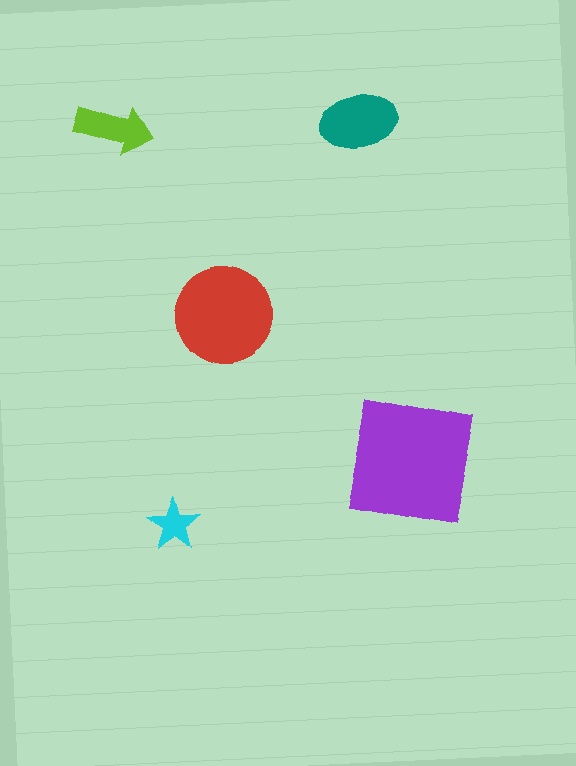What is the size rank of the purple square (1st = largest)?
1st.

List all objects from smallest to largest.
The cyan star, the lime arrow, the teal ellipse, the red circle, the purple square.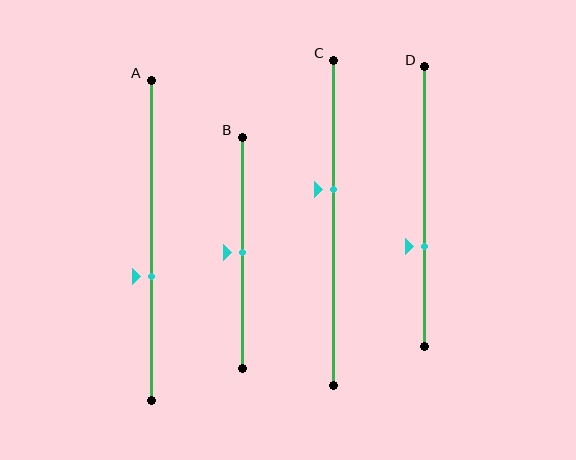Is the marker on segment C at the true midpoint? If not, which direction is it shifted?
No, the marker on segment C is shifted upward by about 10% of the segment length.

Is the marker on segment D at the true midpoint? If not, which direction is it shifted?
No, the marker on segment D is shifted downward by about 14% of the segment length.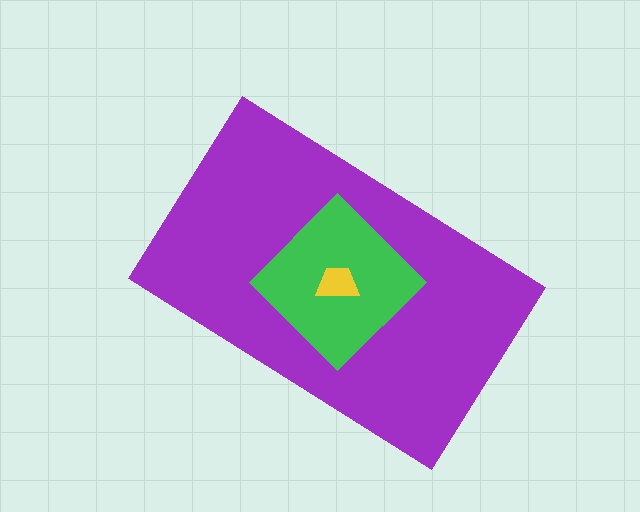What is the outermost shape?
The purple rectangle.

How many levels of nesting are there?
3.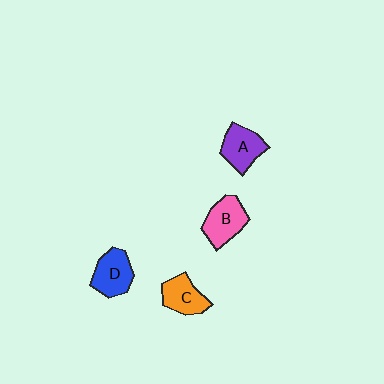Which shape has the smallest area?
Shape C (orange).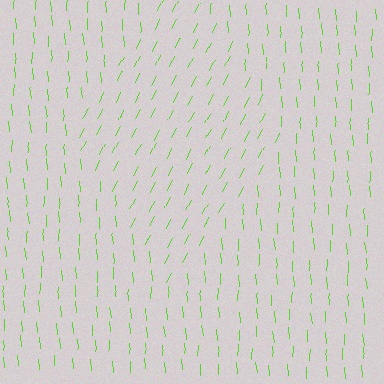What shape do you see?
I see a diamond.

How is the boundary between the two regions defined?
The boundary is defined purely by a change in line orientation (approximately 31 degrees difference). All lines are the same color and thickness.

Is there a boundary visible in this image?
Yes, there is a texture boundary formed by a change in line orientation.